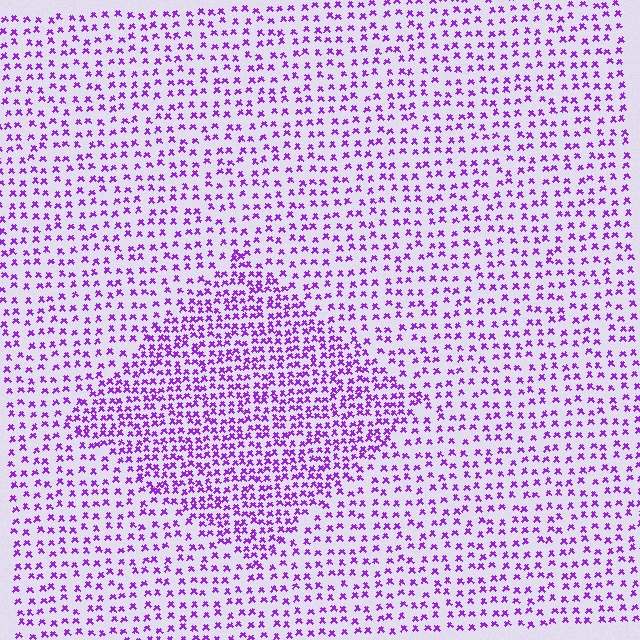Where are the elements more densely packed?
The elements are more densely packed inside the diamond boundary.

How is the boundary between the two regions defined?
The boundary is defined by a change in element density (approximately 1.8x ratio). All elements are the same color, size, and shape.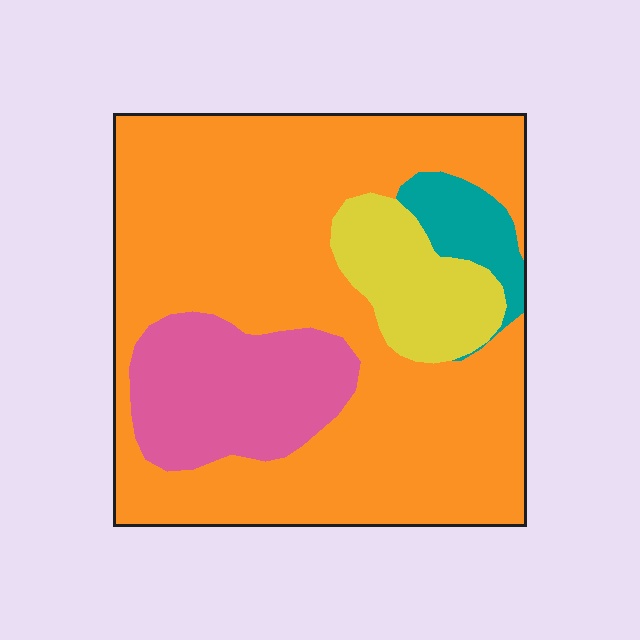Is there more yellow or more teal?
Yellow.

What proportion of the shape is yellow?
Yellow takes up less than a quarter of the shape.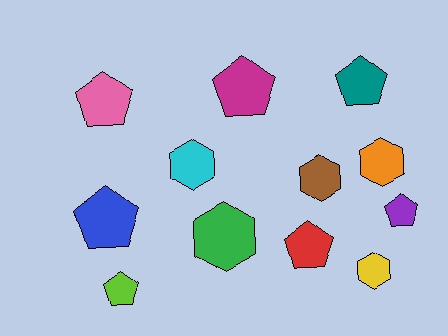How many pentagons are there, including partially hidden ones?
There are 7 pentagons.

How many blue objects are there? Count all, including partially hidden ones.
There is 1 blue object.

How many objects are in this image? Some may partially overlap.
There are 12 objects.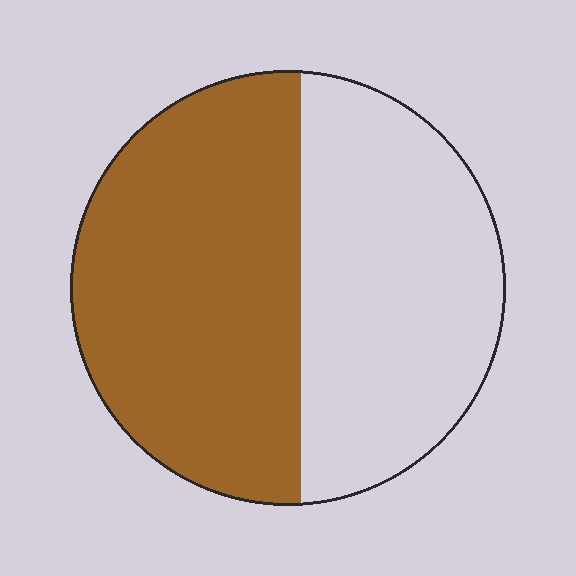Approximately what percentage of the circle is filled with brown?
Approximately 55%.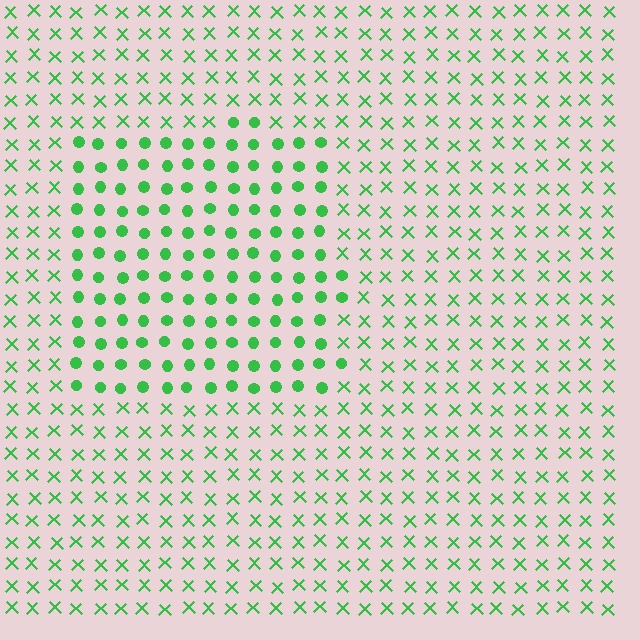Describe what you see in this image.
The image is filled with small green elements arranged in a uniform grid. A rectangle-shaped region contains circles, while the surrounding area contains X marks. The boundary is defined purely by the change in element shape.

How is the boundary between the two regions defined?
The boundary is defined by a change in element shape: circles inside vs. X marks outside. All elements share the same color and spacing.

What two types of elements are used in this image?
The image uses circles inside the rectangle region and X marks outside it.